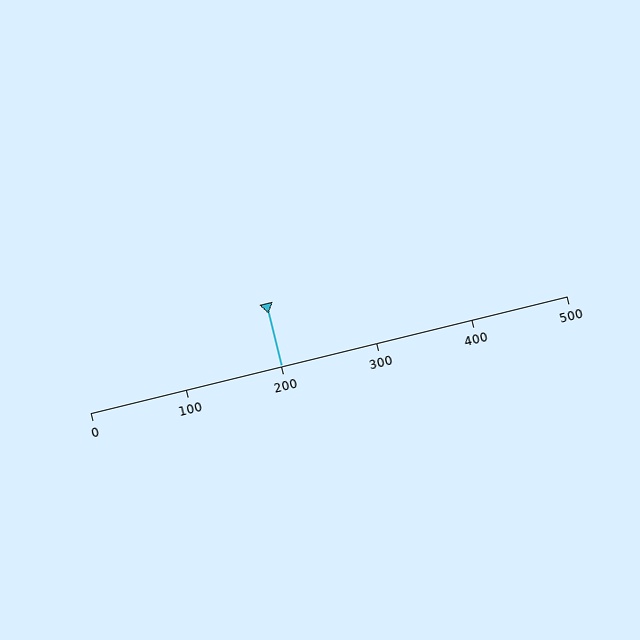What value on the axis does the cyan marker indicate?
The marker indicates approximately 200.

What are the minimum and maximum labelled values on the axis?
The axis runs from 0 to 500.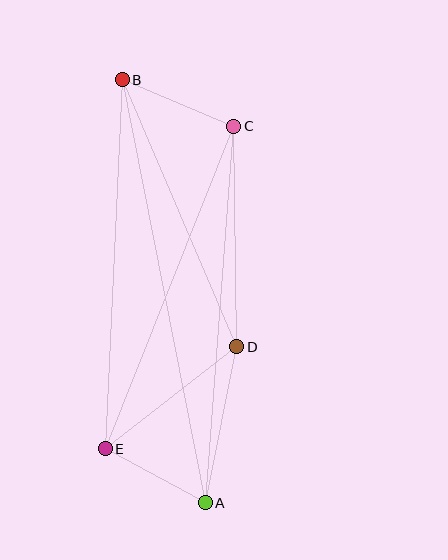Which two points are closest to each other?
Points A and E are closest to each other.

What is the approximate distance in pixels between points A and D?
The distance between A and D is approximately 159 pixels.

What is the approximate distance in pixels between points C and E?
The distance between C and E is approximately 347 pixels.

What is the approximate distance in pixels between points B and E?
The distance between B and E is approximately 369 pixels.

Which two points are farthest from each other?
Points A and B are farthest from each other.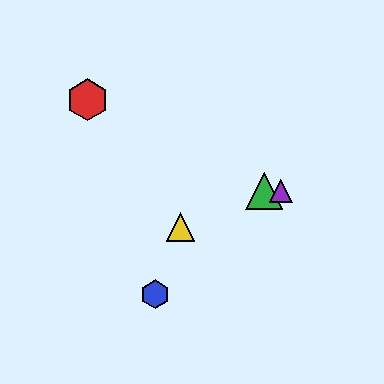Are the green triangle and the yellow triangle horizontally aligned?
No, the green triangle is at y≈191 and the yellow triangle is at y≈227.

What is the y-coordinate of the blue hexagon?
The blue hexagon is at y≈294.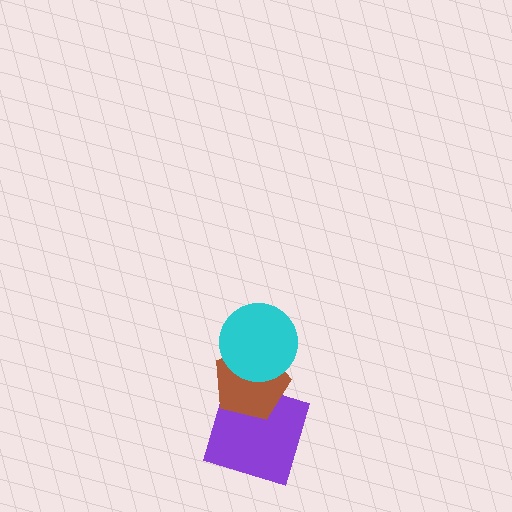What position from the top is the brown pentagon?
The brown pentagon is 2nd from the top.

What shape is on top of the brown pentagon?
The cyan circle is on top of the brown pentagon.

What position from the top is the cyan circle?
The cyan circle is 1st from the top.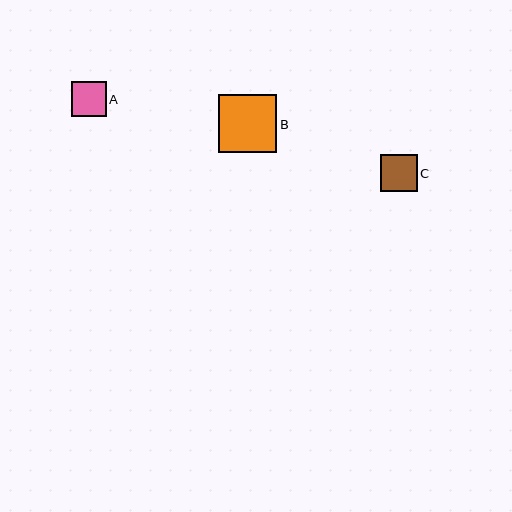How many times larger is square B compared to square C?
Square B is approximately 1.6 times the size of square C.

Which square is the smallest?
Square A is the smallest with a size of approximately 35 pixels.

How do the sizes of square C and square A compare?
Square C and square A are approximately the same size.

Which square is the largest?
Square B is the largest with a size of approximately 58 pixels.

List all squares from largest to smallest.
From largest to smallest: B, C, A.